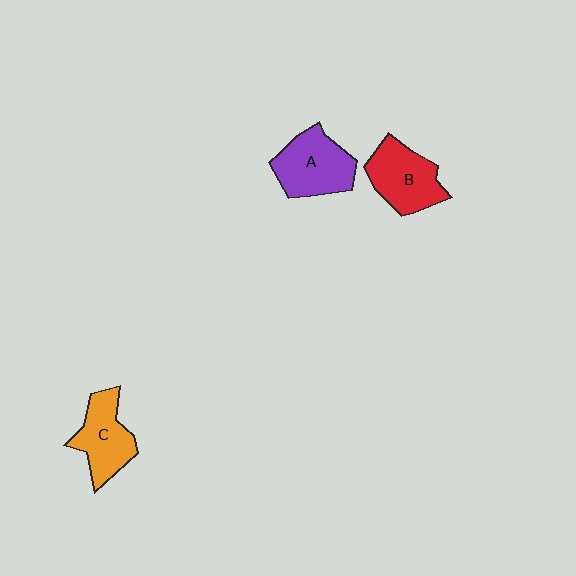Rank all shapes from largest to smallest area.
From largest to smallest: A (purple), B (red), C (orange).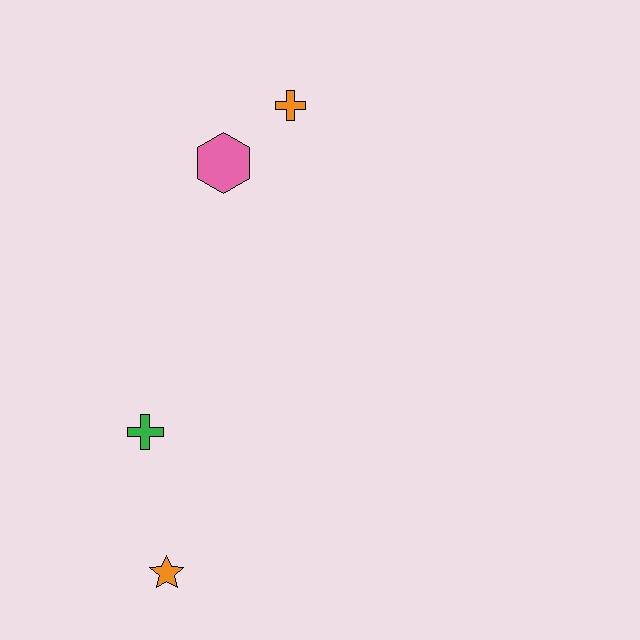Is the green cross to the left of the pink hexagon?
Yes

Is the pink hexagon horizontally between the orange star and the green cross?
No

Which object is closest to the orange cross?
The pink hexagon is closest to the orange cross.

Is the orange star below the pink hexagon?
Yes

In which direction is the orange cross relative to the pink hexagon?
The orange cross is to the right of the pink hexagon.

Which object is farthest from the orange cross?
The orange star is farthest from the orange cross.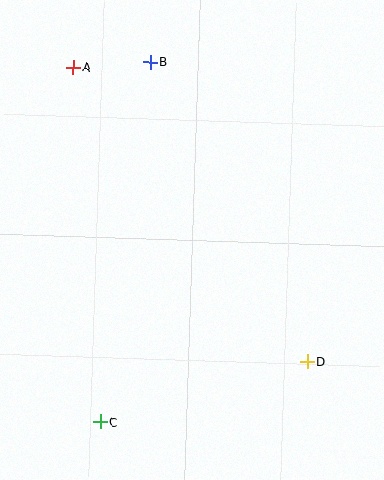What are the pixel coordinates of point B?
Point B is at (150, 62).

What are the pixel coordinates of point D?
Point D is at (307, 362).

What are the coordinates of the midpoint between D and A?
The midpoint between D and A is at (190, 214).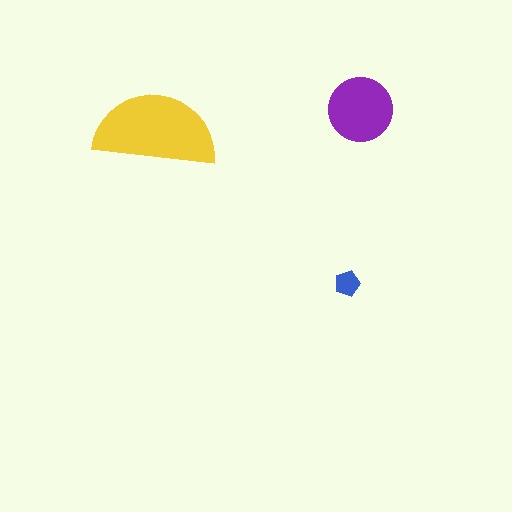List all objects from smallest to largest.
The blue pentagon, the purple circle, the yellow semicircle.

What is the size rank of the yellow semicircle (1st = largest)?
1st.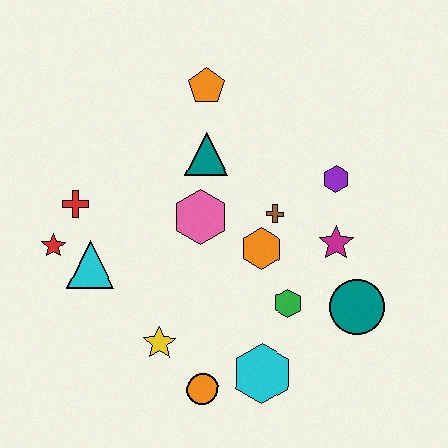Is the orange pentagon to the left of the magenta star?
Yes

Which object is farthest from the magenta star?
The red star is farthest from the magenta star.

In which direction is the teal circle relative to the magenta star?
The teal circle is below the magenta star.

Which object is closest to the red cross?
The red star is closest to the red cross.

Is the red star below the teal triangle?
Yes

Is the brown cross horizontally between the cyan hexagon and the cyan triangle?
No